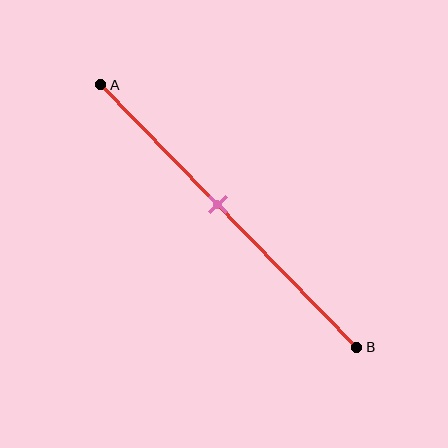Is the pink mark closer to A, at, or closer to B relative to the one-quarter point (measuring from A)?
The pink mark is closer to point B than the one-quarter point of segment AB.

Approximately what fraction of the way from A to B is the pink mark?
The pink mark is approximately 45% of the way from A to B.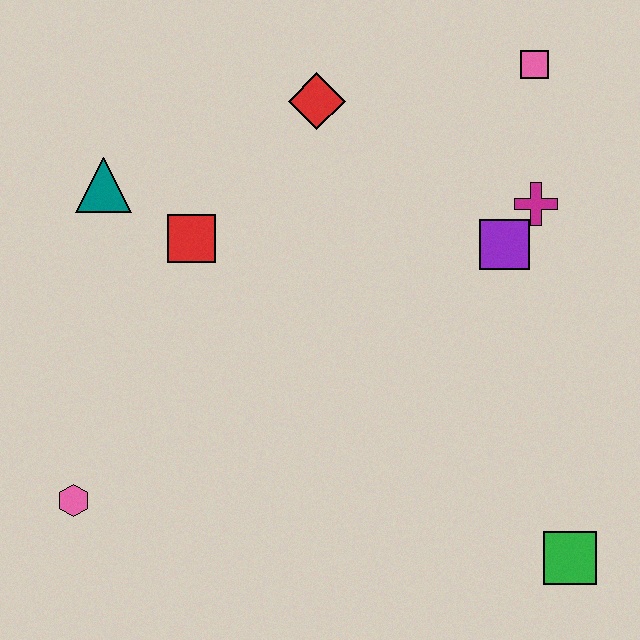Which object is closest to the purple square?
The magenta cross is closest to the purple square.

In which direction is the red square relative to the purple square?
The red square is to the left of the purple square.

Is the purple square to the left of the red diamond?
No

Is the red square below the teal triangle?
Yes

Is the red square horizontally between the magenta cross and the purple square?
No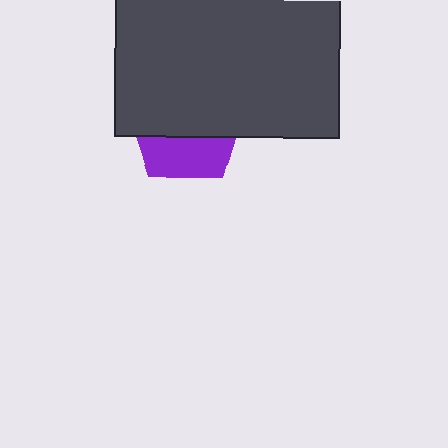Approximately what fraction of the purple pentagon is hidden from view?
Roughly 63% of the purple pentagon is hidden behind the dark gray rectangle.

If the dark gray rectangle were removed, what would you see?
You would see the complete purple pentagon.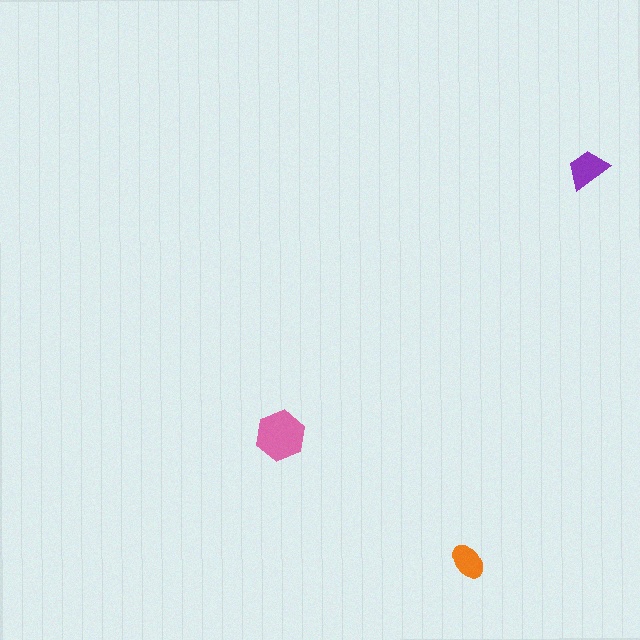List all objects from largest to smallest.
The pink hexagon, the purple trapezoid, the orange ellipse.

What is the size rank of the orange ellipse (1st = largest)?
3rd.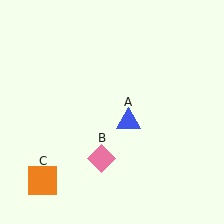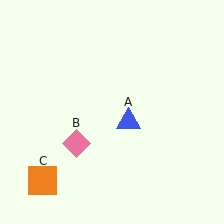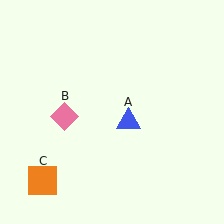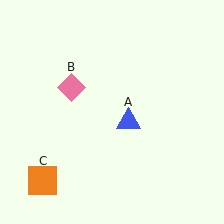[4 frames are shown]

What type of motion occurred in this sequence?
The pink diamond (object B) rotated clockwise around the center of the scene.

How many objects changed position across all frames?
1 object changed position: pink diamond (object B).